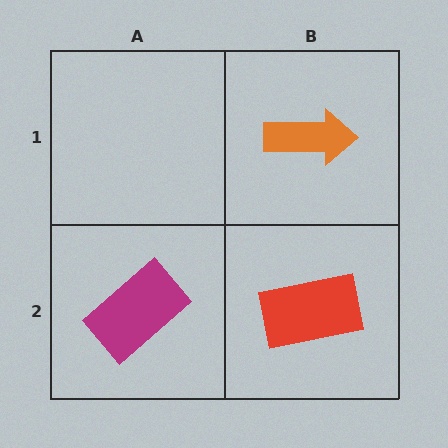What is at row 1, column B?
An orange arrow.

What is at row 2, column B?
A red rectangle.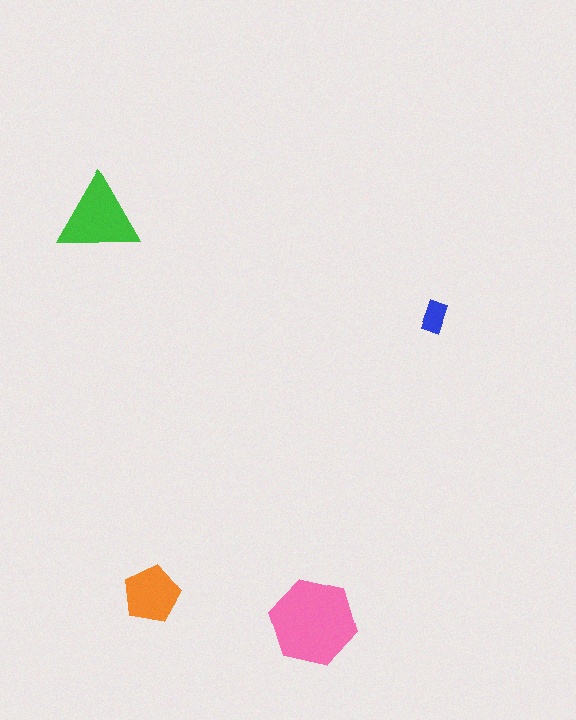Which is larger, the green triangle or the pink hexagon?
The pink hexagon.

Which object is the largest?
The pink hexagon.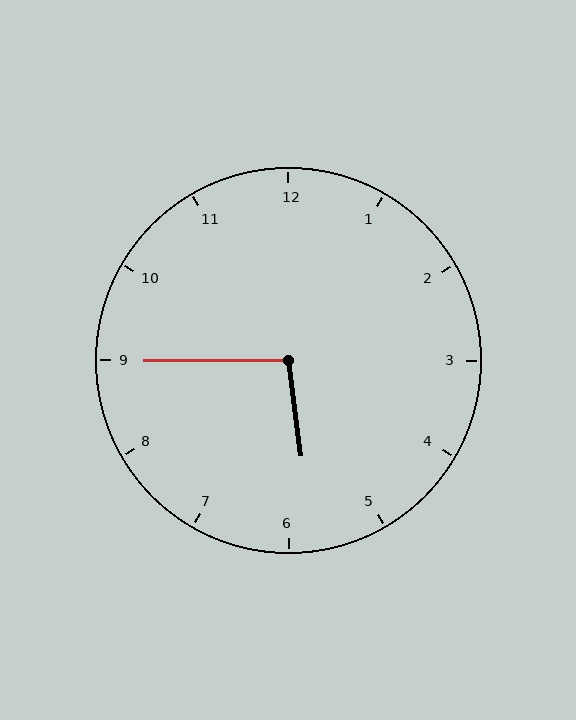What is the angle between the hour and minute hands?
Approximately 98 degrees.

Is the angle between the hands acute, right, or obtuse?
It is obtuse.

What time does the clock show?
5:45.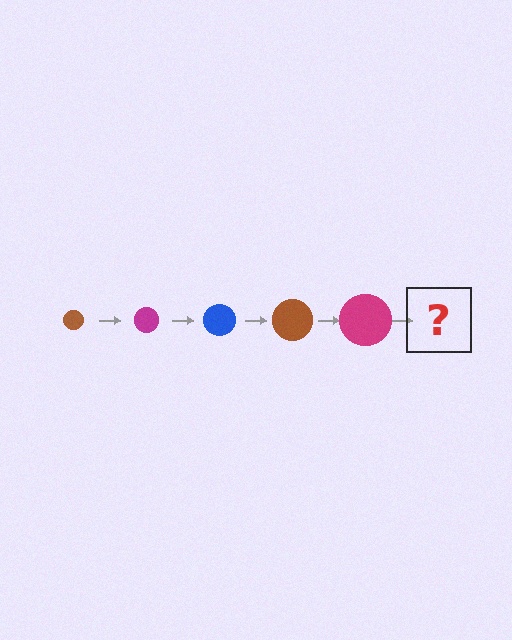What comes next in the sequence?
The next element should be a blue circle, larger than the previous one.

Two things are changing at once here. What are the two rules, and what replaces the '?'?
The two rules are that the circle grows larger each step and the color cycles through brown, magenta, and blue. The '?' should be a blue circle, larger than the previous one.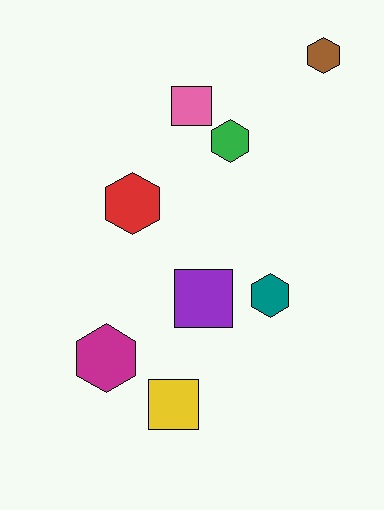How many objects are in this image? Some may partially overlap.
There are 8 objects.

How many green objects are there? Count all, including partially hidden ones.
There is 1 green object.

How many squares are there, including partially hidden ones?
There are 3 squares.